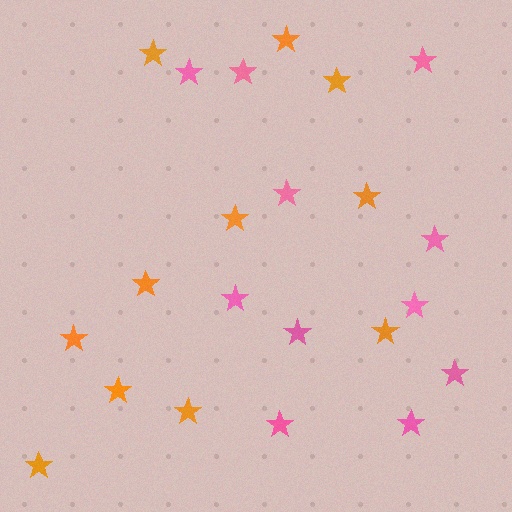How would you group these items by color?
There are 2 groups: one group of pink stars (11) and one group of orange stars (11).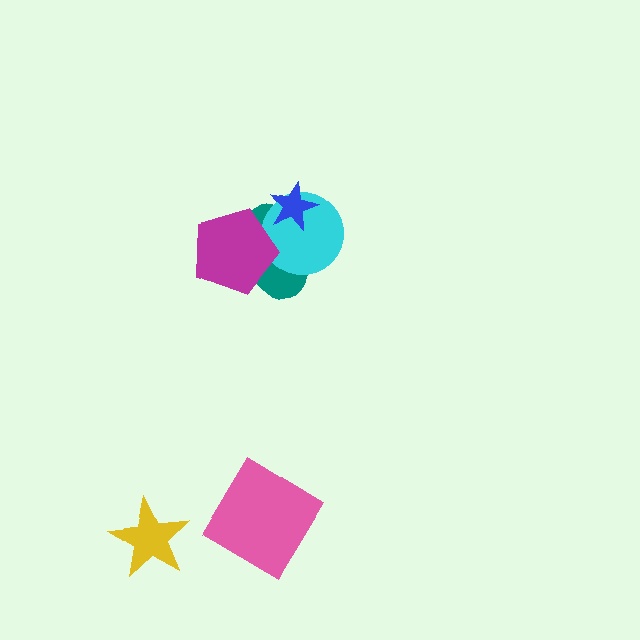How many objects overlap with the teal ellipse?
3 objects overlap with the teal ellipse.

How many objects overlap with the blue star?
2 objects overlap with the blue star.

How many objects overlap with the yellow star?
0 objects overlap with the yellow star.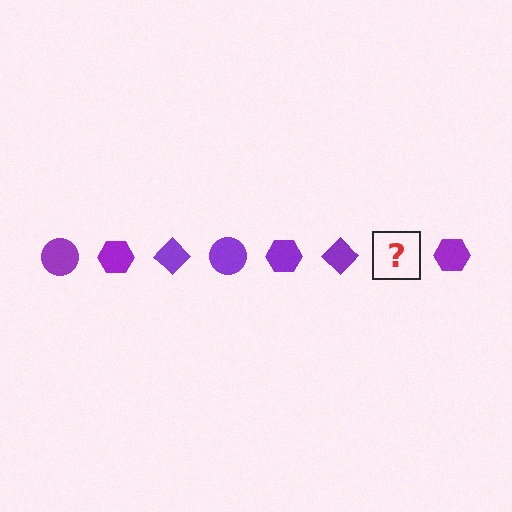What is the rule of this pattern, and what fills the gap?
The rule is that the pattern cycles through circle, hexagon, diamond shapes in purple. The gap should be filled with a purple circle.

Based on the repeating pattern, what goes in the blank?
The blank should be a purple circle.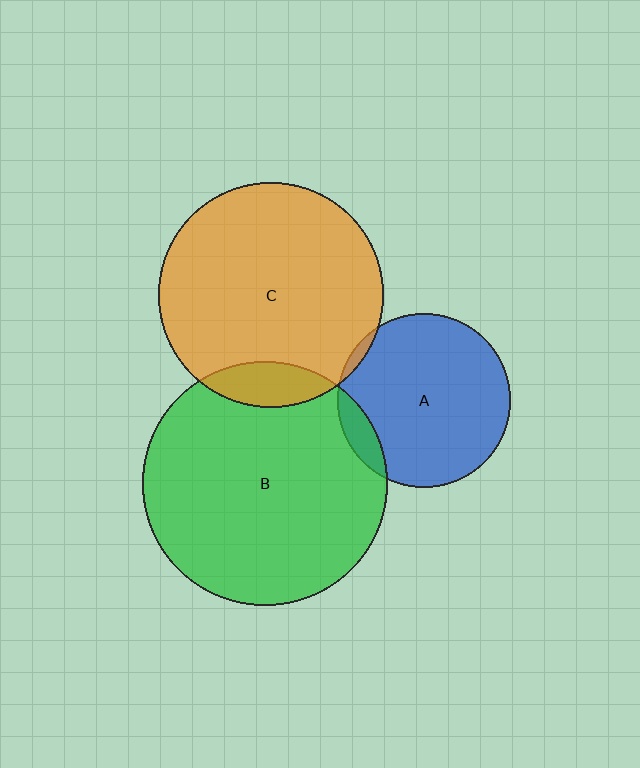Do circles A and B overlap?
Yes.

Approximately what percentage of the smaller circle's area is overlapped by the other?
Approximately 10%.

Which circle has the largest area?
Circle B (green).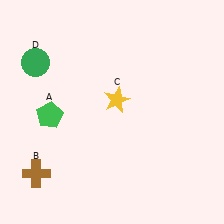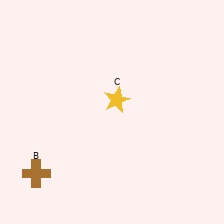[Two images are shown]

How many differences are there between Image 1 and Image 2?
There are 2 differences between the two images.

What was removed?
The green pentagon (A), the green circle (D) were removed in Image 2.